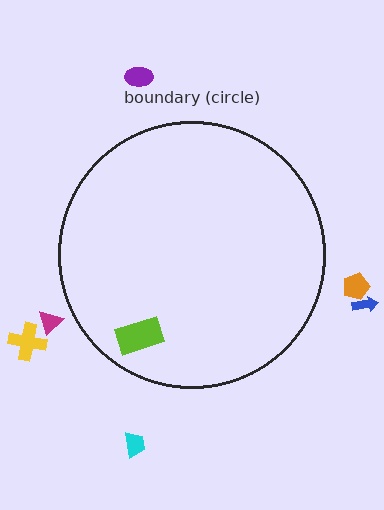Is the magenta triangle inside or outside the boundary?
Outside.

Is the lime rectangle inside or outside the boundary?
Inside.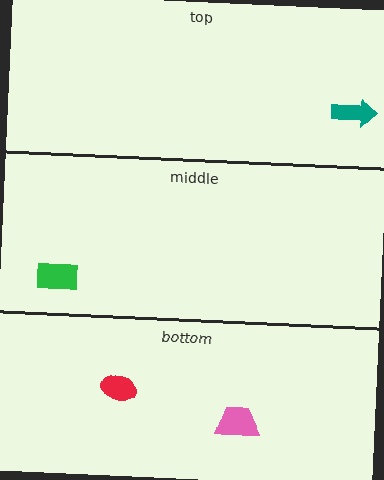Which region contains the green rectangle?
The middle region.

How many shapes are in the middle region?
1.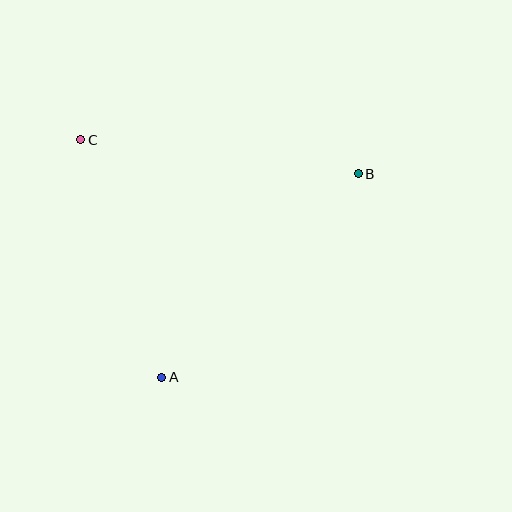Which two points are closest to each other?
Points A and C are closest to each other.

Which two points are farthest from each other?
Points A and B are farthest from each other.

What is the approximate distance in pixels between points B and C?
The distance between B and C is approximately 280 pixels.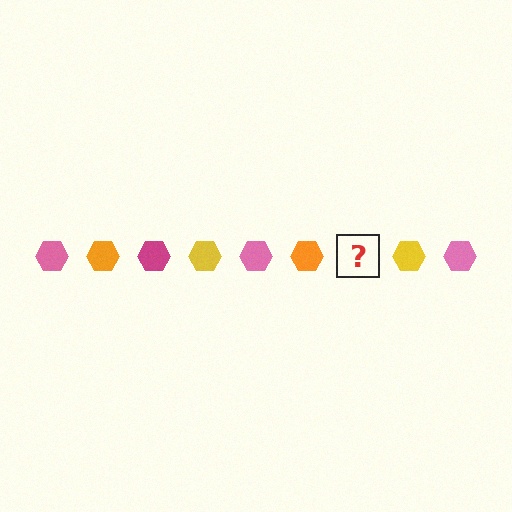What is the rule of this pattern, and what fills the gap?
The rule is that the pattern cycles through pink, orange, magenta, yellow hexagons. The gap should be filled with a magenta hexagon.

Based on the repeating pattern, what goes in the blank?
The blank should be a magenta hexagon.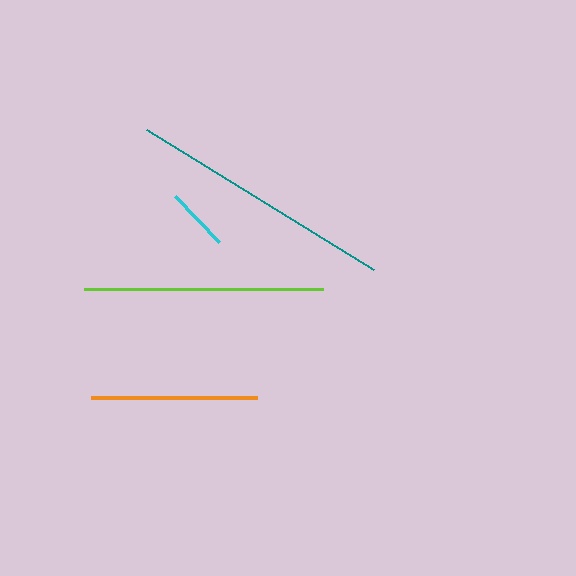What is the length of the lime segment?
The lime segment is approximately 239 pixels long.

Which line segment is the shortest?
The cyan line is the shortest at approximately 63 pixels.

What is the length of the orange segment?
The orange segment is approximately 166 pixels long.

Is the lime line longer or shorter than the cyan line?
The lime line is longer than the cyan line.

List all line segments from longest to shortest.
From longest to shortest: teal, lime, orange, cyan.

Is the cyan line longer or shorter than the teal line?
The teal line is longer than the cyan line.